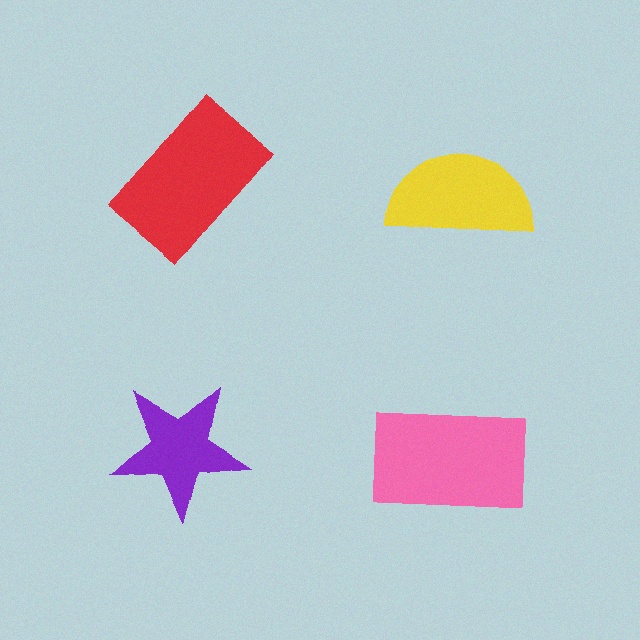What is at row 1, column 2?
A yellow semicircle.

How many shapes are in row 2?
2 shapes.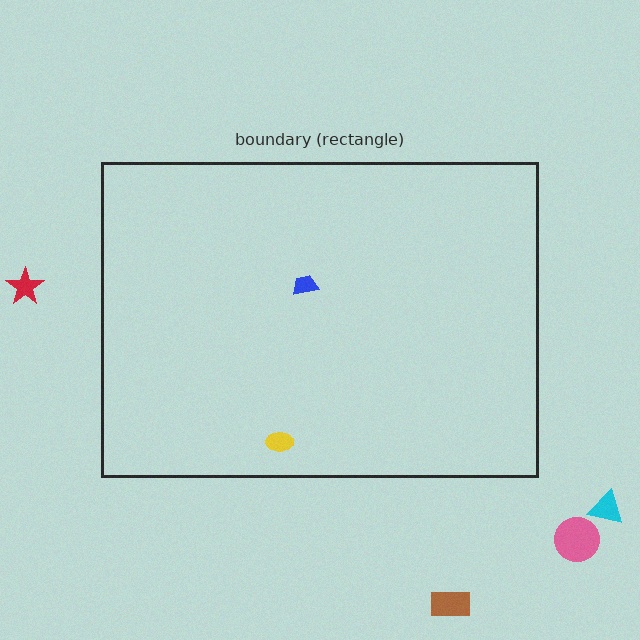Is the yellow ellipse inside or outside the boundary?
Inside.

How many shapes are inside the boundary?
2 inside, 4 outside.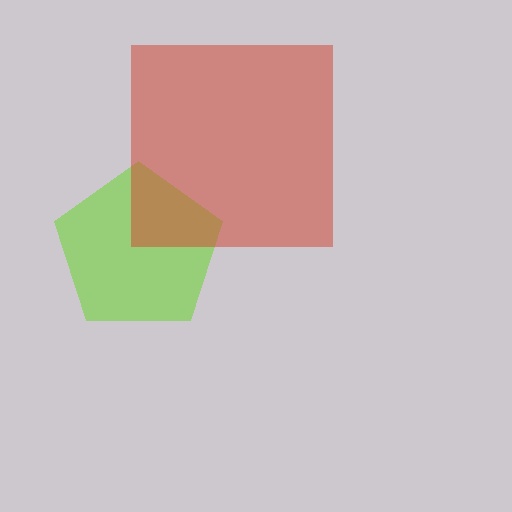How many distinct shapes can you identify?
There are 2 distinct shapes: a lime pentagon, a red square.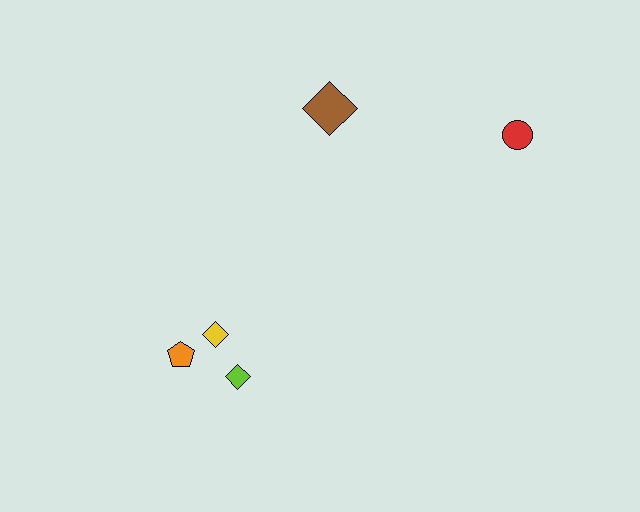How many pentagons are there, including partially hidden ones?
There is 1 pentagon.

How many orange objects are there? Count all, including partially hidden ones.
There is 1 orange object.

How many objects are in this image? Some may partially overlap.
There are 5 objects.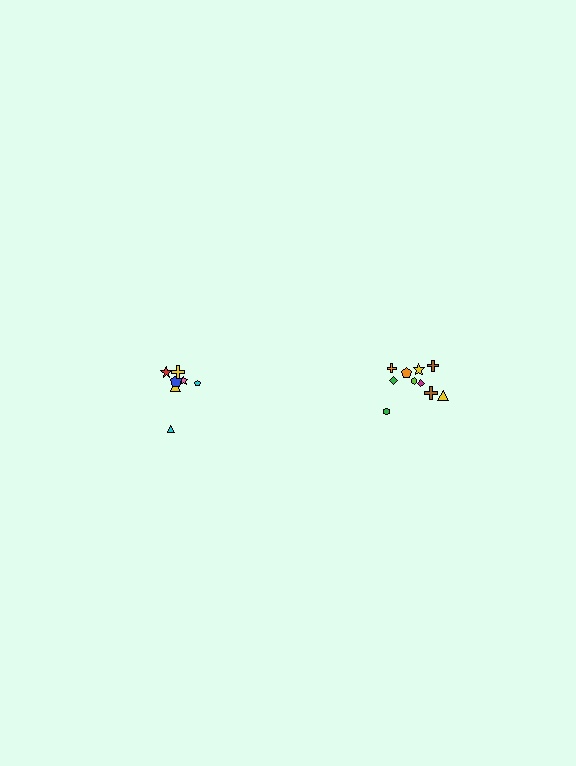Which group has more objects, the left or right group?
The right group.